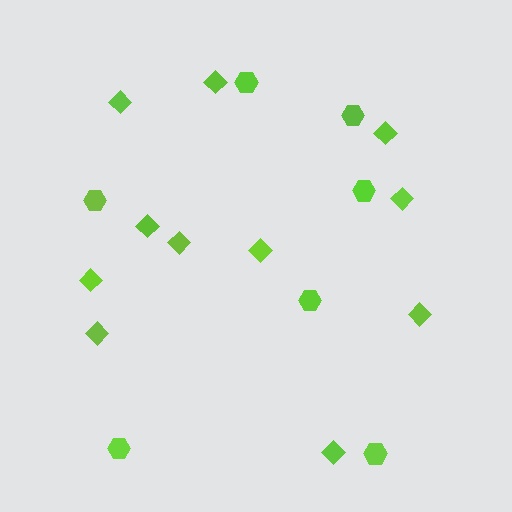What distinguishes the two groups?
There are 2 groups: one group of hexagons (7) and one group of diamonds (11).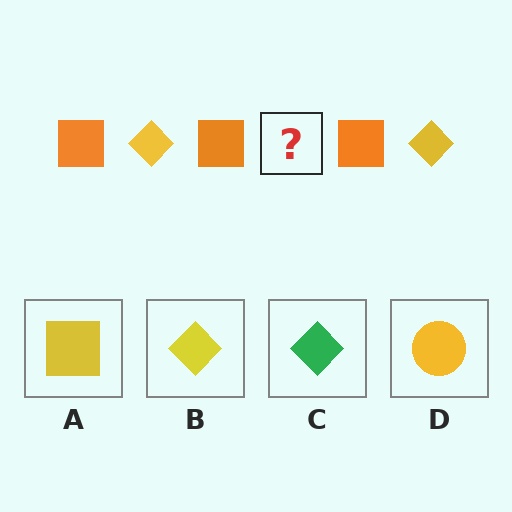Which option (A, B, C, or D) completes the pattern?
B.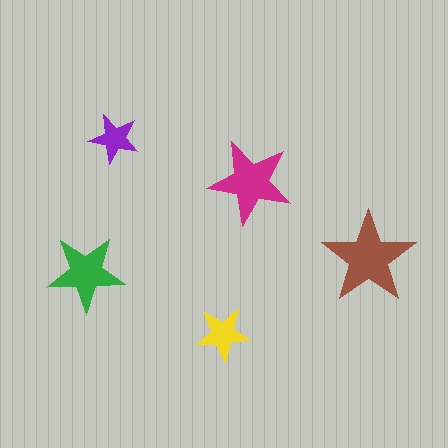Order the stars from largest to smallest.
the brown one, the magenta one, the green one, the yellow one, the purple one.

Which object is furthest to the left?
The green star is leftmost.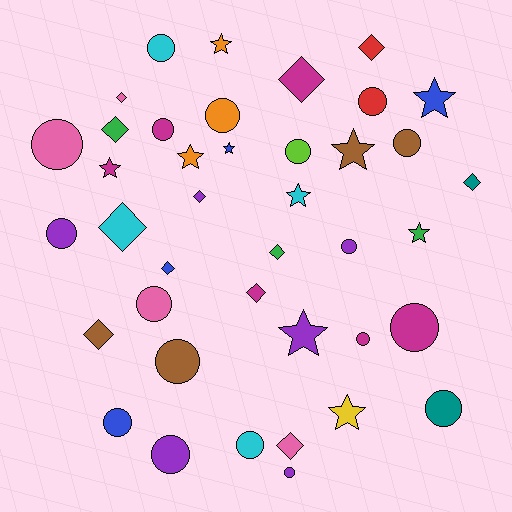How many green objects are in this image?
There are 3 green objects.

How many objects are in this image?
There are 40 objects.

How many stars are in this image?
There are 10 stars.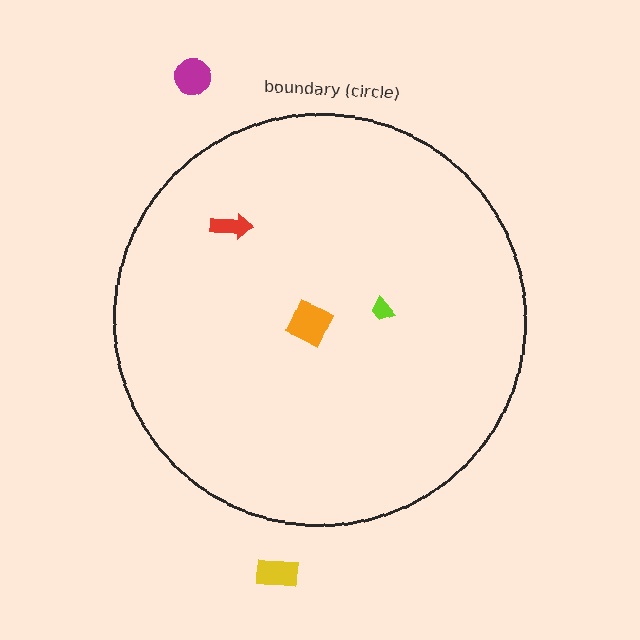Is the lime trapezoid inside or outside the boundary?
Inside.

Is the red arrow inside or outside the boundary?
Inside.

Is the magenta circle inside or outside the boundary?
Outside.